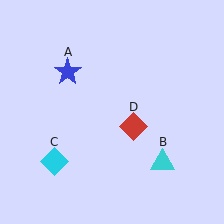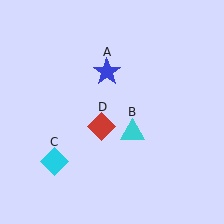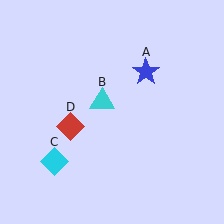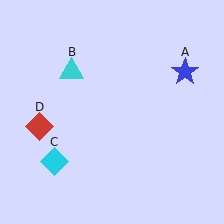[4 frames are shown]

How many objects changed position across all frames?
3 objects changed position: blue star (object A), cyan triangle (object B), red diamond (object D).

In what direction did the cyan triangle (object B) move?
The cyan triangle (object B) moved up and to the left.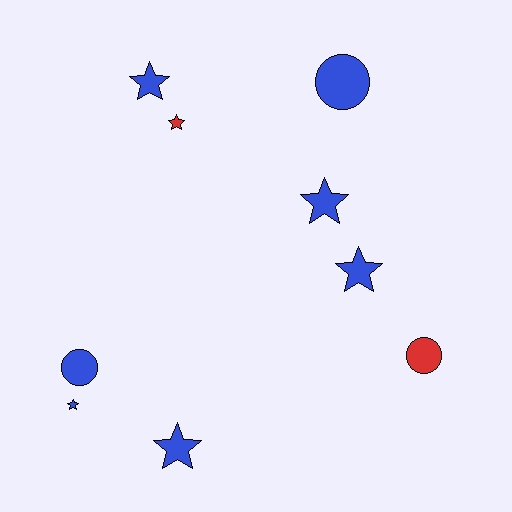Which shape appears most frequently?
Star, with 6 objects.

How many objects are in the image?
There are 9 objects.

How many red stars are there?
There is 1 red star.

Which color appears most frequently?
Blue, with 7 objects.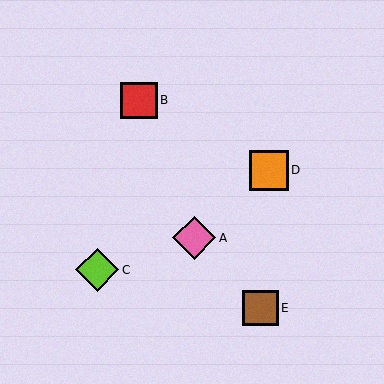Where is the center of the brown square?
The center of the brown square is at (260, 308).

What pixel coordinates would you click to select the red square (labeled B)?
Click at (139, 100) to select the red square B.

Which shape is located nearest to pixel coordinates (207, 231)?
The pink diamond (labeled A) at (194, 238) is nearest to that location.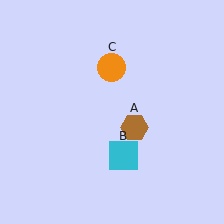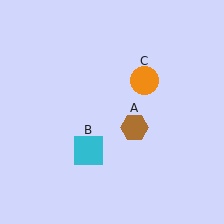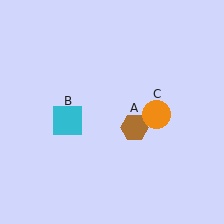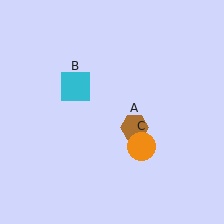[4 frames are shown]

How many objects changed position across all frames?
2 objects changed position: cyan square (object B), orange circle (object C).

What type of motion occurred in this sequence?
The cyan square (object B), orange circle (object C) rotated clockwise around the center of the scene.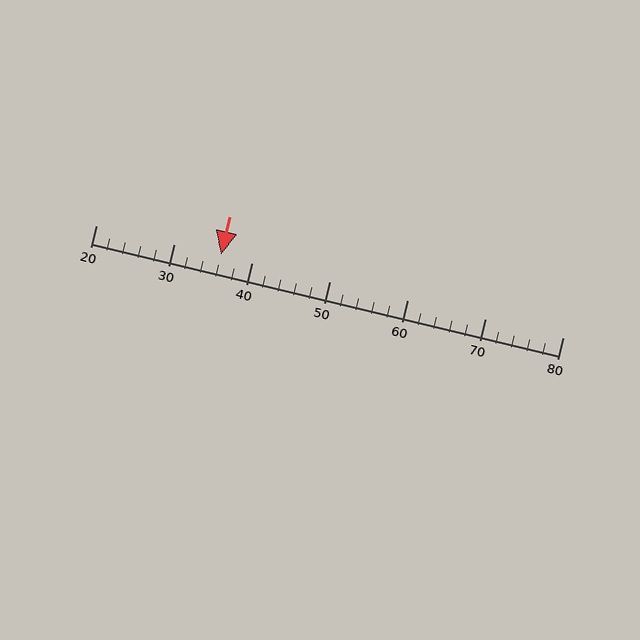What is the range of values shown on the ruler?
The ruler shows values from 20 to 80.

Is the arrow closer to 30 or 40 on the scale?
The arrow is closer to 40.